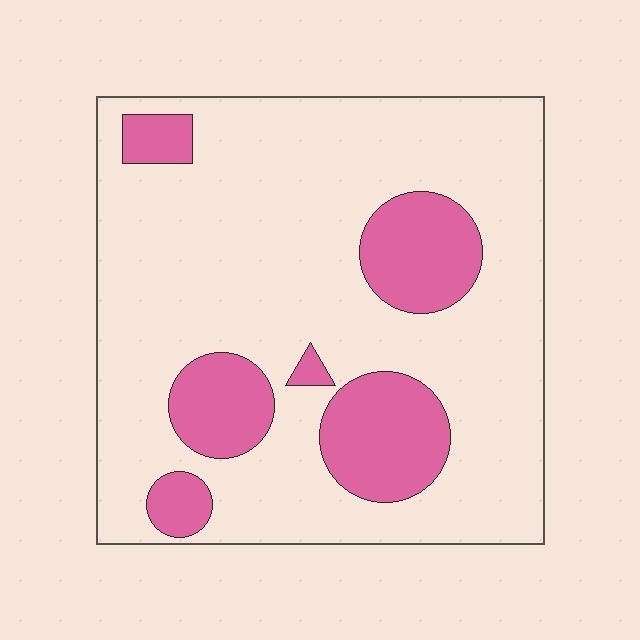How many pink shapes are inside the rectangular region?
6.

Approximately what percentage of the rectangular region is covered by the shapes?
Approximately 20%.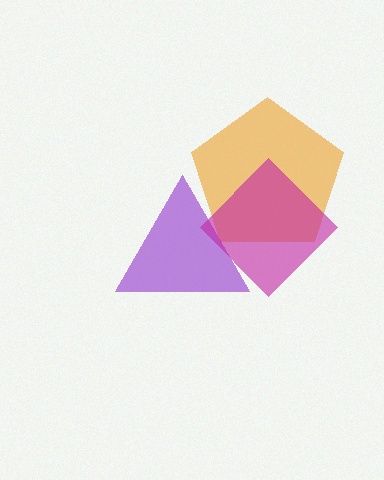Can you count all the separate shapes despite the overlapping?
Yes, there are 3 separate shapes.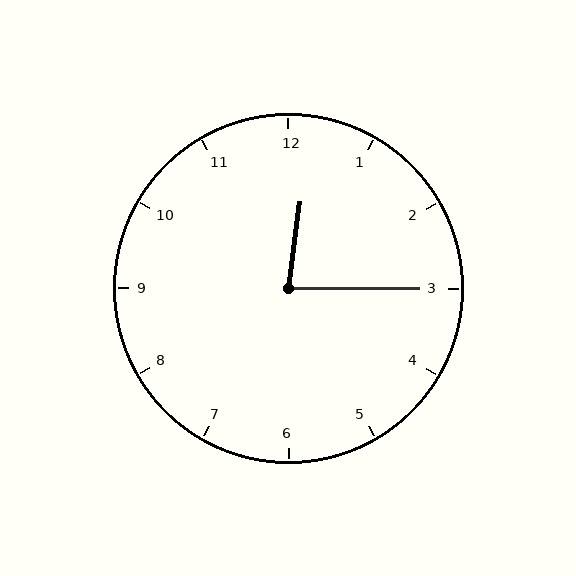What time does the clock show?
12:15.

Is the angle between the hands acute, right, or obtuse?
It is acute.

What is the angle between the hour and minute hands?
Approximately 82 degrees.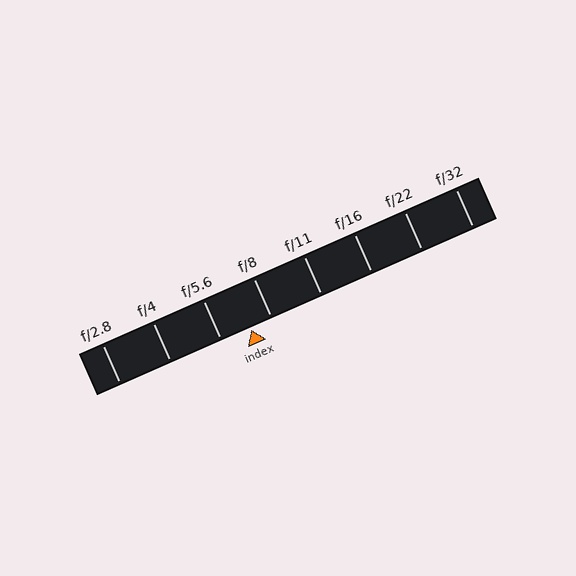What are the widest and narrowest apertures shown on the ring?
The widest aperture shown is f/2.8 and the narrowest is f/32.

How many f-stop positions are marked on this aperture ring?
There are 8 f-stop positions marked.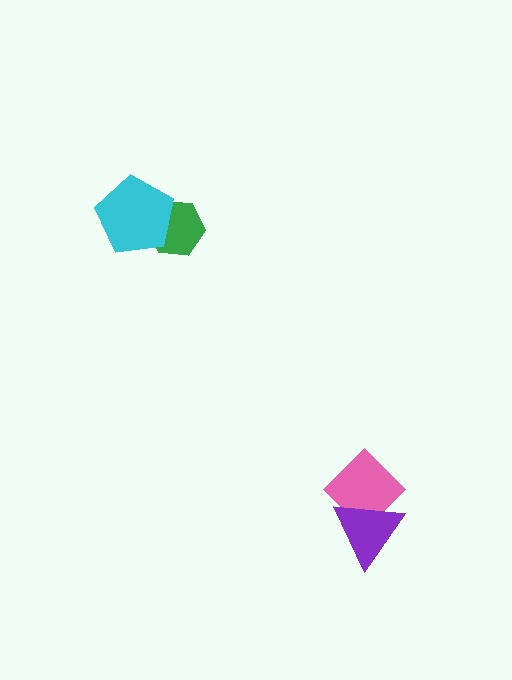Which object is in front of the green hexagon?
The cyan pentagon is in front of the green hexagon.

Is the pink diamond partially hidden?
Yes, it is partially covered by another shape.